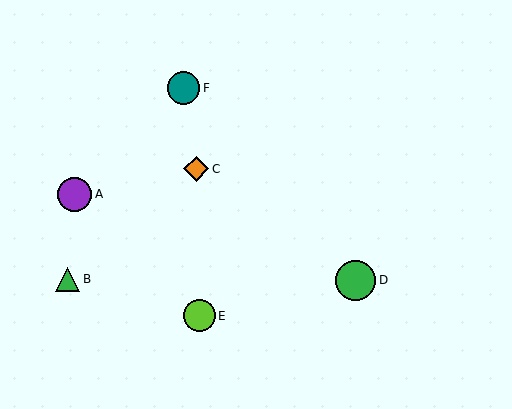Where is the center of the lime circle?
The center of the lime circle is at (200, 316).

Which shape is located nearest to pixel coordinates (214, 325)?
The lime circle (labeled E) at (200, 316) is nearest to that location.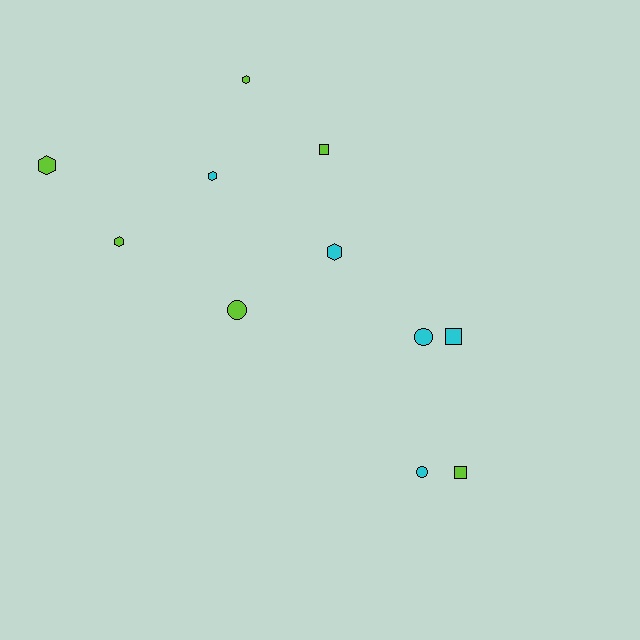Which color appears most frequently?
Lime, with 6 objects.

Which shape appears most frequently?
Hexagon, with 5 objects.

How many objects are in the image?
There are 11 objects.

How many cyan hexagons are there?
There are 2 cyan hexagons.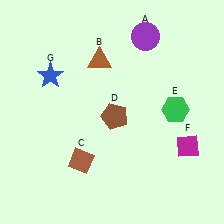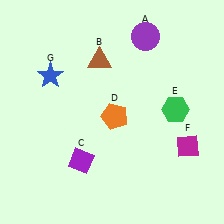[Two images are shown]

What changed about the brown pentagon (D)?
In Image 1, D is brown. In Image 2, it changed to orange.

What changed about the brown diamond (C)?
In Image 1, C is brown. In Image 2, it changed to purple.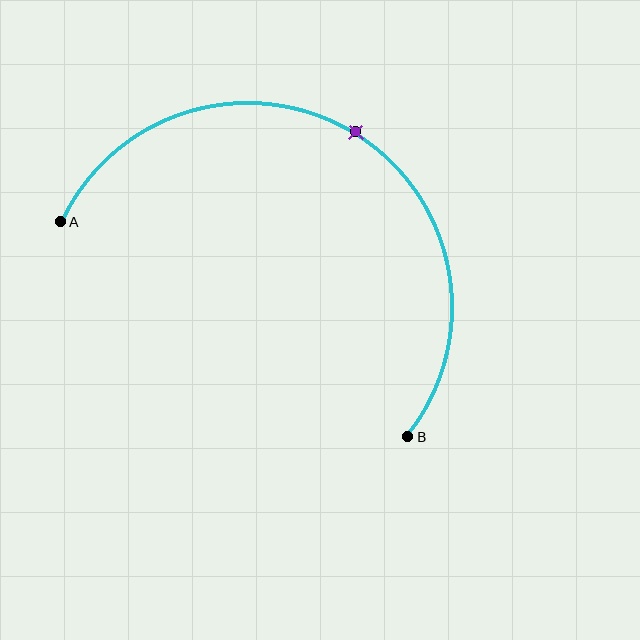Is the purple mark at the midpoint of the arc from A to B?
Yes. The purple mark lies on the arc at equal arc-length from both A and B — it is the arc midpoint.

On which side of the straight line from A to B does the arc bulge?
The arc bulges above the straight line connecting A and B.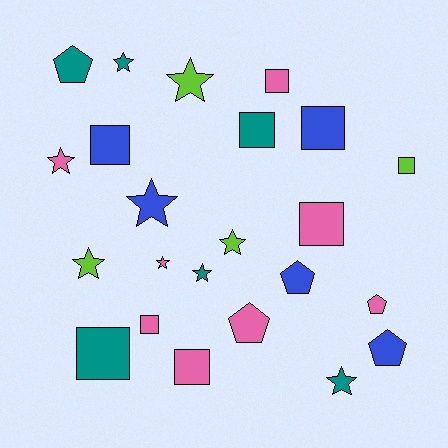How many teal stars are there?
There are 3 teal stars.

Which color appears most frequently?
Pink, with 8 objects.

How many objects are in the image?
There are 23 objects.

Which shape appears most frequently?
Star, with 9 objects.